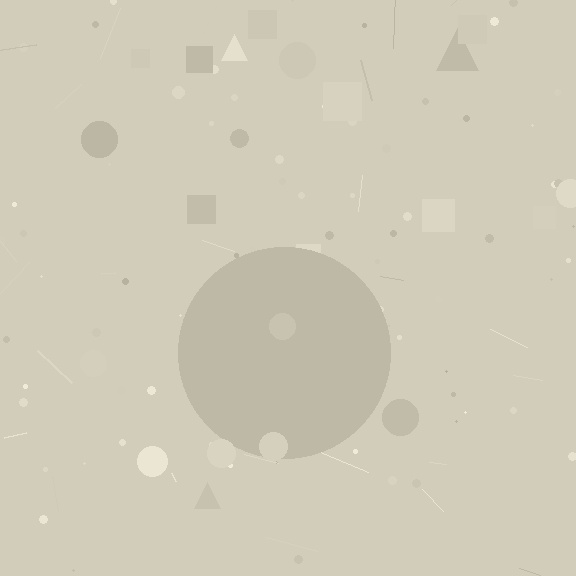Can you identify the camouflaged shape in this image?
The camouflaged shape is a circle.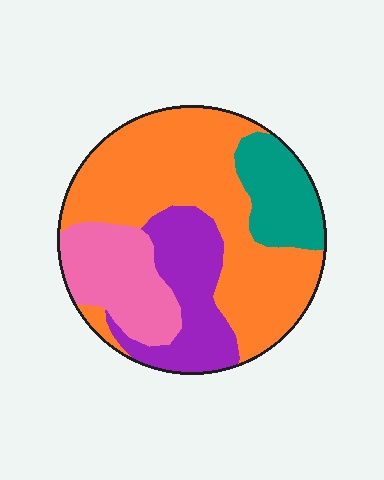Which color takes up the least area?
Teal, at roughly 15%.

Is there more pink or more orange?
Orange.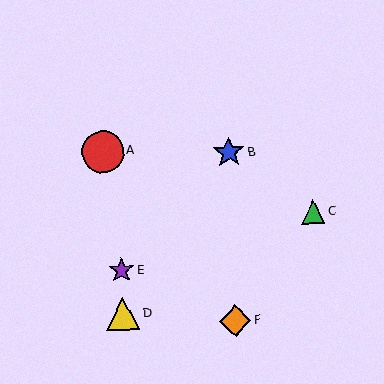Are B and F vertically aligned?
Yes, both are at x≈229.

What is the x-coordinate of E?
Object E is at x≈121.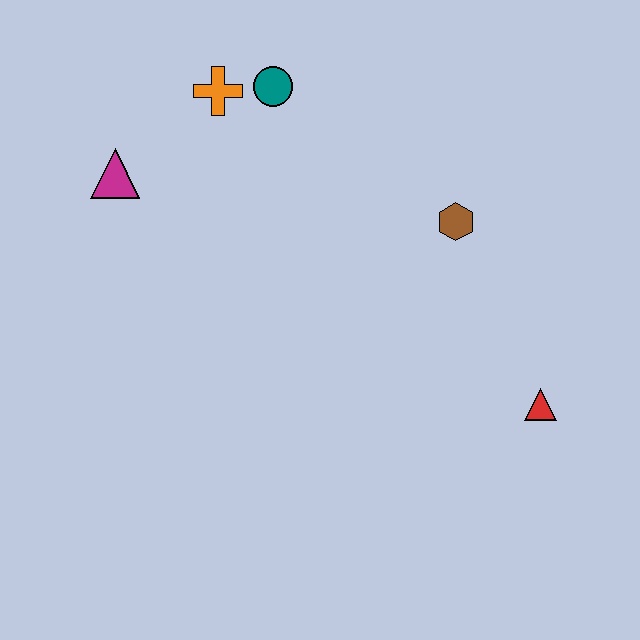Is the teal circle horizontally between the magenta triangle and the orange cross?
No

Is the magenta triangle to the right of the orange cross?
No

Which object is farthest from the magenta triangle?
The red triangle is farthest from the magenta triangle.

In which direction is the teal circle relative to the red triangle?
The teal circle is above the red triangle.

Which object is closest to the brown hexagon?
The red triangle is closest to the brown hexagon.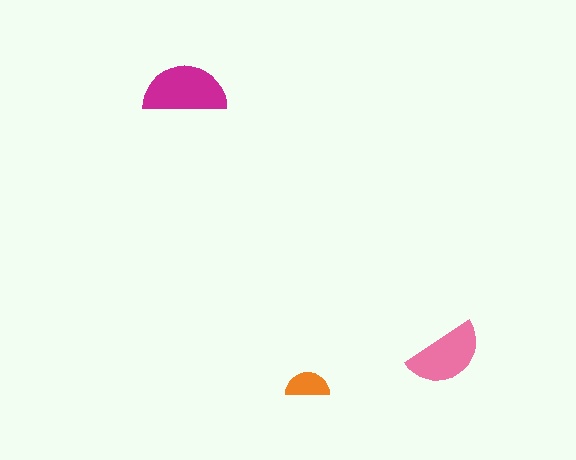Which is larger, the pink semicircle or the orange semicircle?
The pink one.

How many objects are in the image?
There are 3 objects in the image.